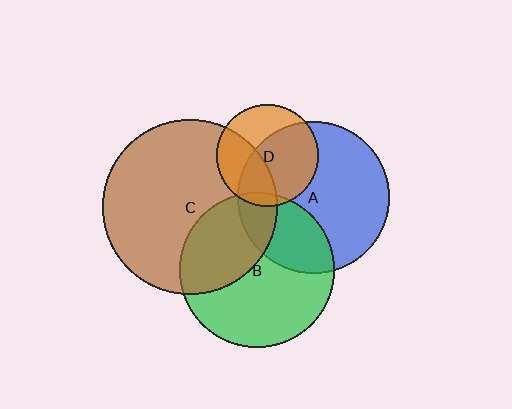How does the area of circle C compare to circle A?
Approximately 1.3 times.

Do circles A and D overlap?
Yes.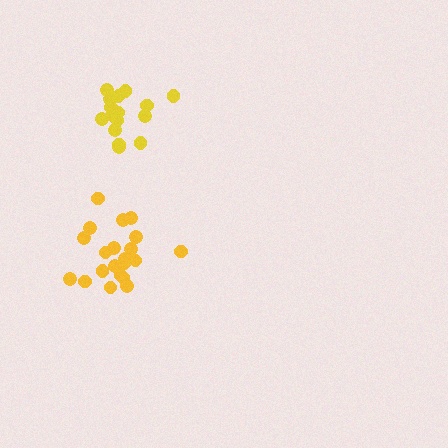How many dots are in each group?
Group 1: 21 dots, Group 2: 16 dots (37 total).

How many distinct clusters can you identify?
There are 2 distinct clusters.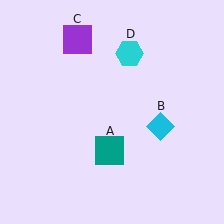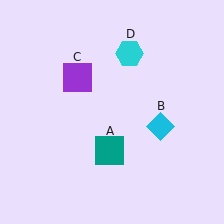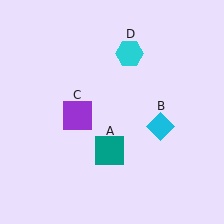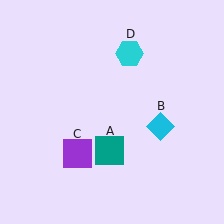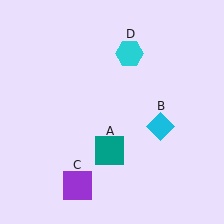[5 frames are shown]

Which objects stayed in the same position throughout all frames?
Teal square (object A) and cyan diamond (object B) and cyan hexagon (object D) remained stationary.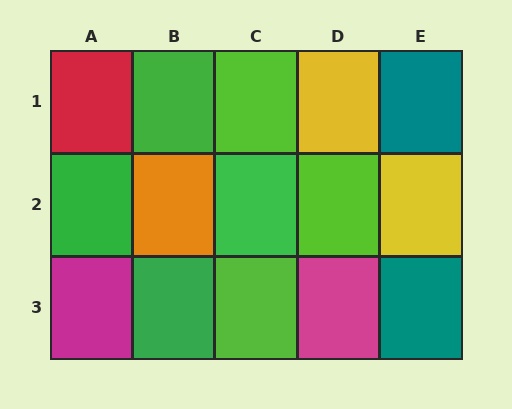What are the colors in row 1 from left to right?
Red, green, lime, yellow, teal.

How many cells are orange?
1 cell is orange.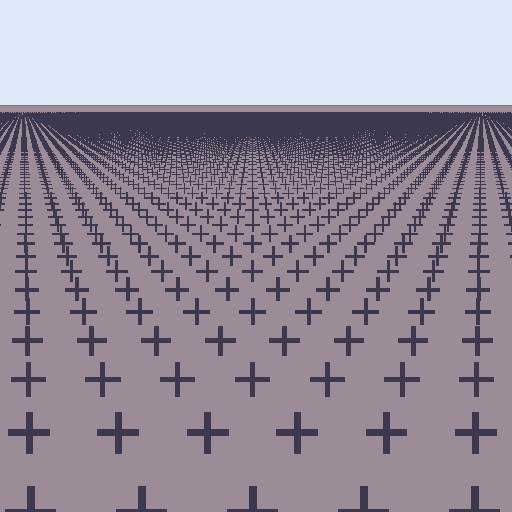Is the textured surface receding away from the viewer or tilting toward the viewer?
The surface is receding away from the viewer. Texture elements get smaller and denser toward the top.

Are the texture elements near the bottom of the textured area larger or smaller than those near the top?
Larger. Near the bottom, elements are closer to the viewer and appear at a bigger on-screen size.